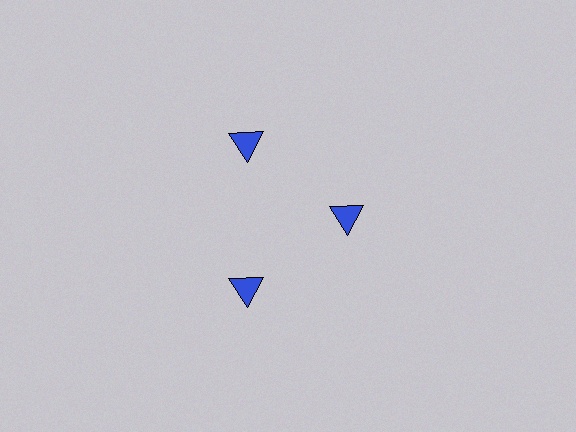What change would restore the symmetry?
The symmetry would be restored by moving it outward, back onto the ring so that all 3 triangles sit at equal angles and equal distance from the center.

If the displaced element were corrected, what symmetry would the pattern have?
It would have 3-fold rotational symmetry — the pattern would map onto itself every 120 degrees.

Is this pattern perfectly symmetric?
No. The 3 blue triangles are arranged in a ring, but one element near the 3 o'clock position is pulled inward toward the center, breaking the 3-fold rotational symmetry.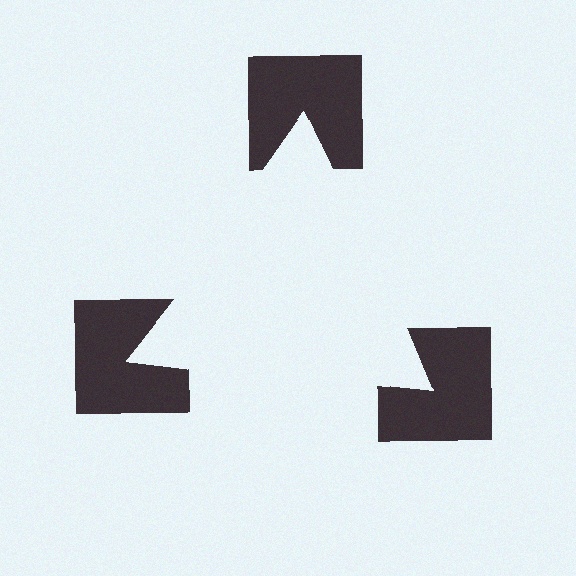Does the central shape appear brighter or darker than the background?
It typically appears slightly brighter than the background, even though no actual brightness change is drawn.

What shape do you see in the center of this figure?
An illusory triangle — its edges are inferred from the aligned wedge cuts in the notched squares, not physically drawn.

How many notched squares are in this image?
There are 3 — one at each vertex of the illusory triangle.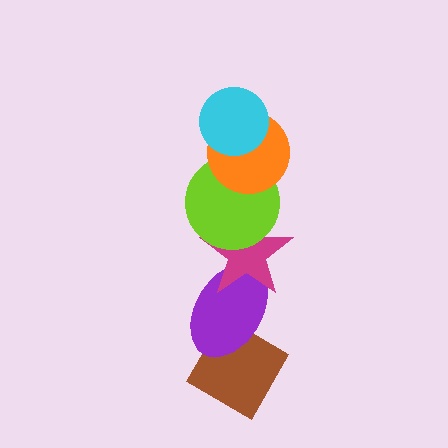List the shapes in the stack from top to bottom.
From top to bottom: the cyan circle, the orange circle, the lime circle, the magenta star, the purple ellipse, the brown diamond.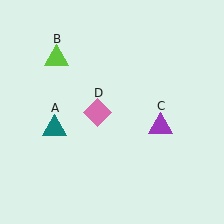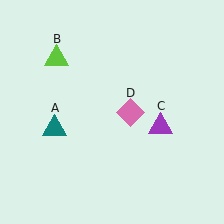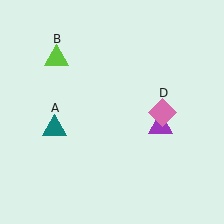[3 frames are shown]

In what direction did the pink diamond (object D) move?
The pink diamond (object D) moved right.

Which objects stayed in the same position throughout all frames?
Teal triangle (object A) and lime triangle (object B) and purple triangle (object C) remained stationary.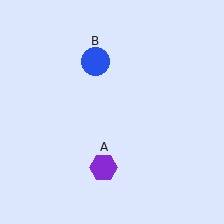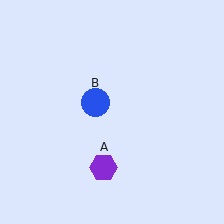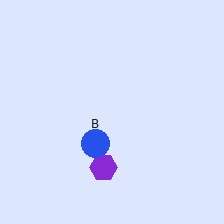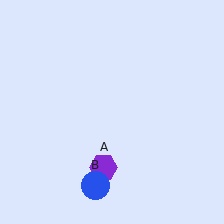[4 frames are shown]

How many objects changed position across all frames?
1 object changed position: blue circle (object B).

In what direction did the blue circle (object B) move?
The blue circle (object B) moved down.